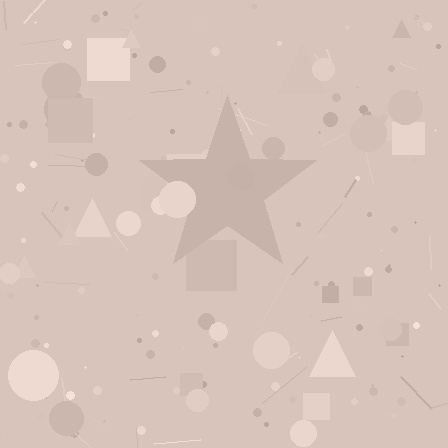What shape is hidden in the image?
A star is hidden in the image.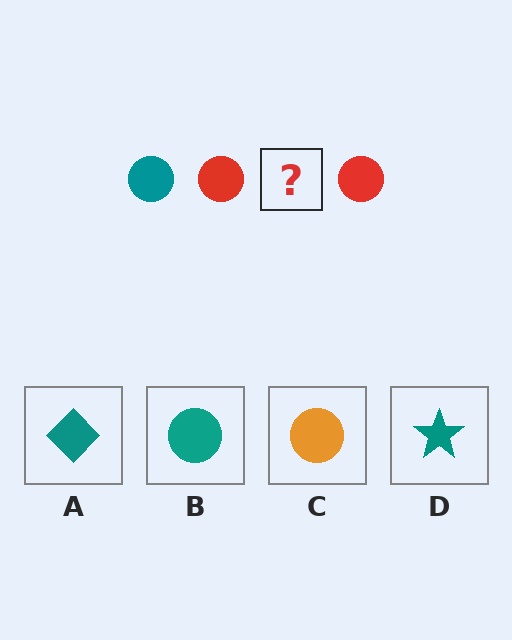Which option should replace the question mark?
Option B.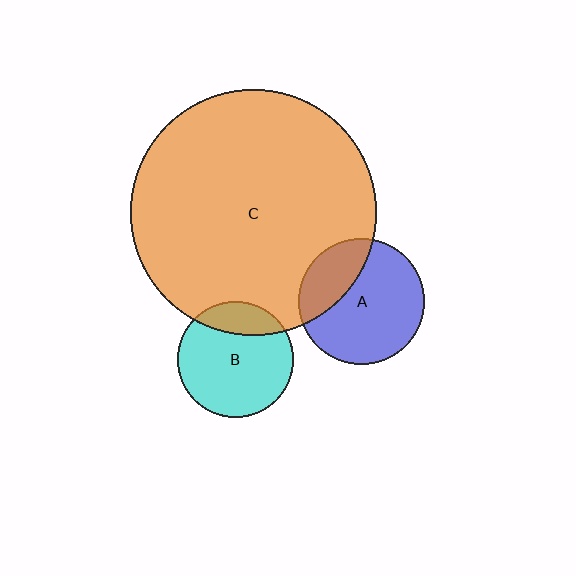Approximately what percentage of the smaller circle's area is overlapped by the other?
Approximately 20%.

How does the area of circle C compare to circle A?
Approximately 3.8 times.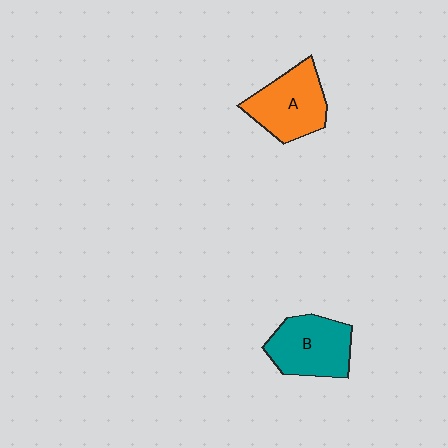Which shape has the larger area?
Shape B (teal).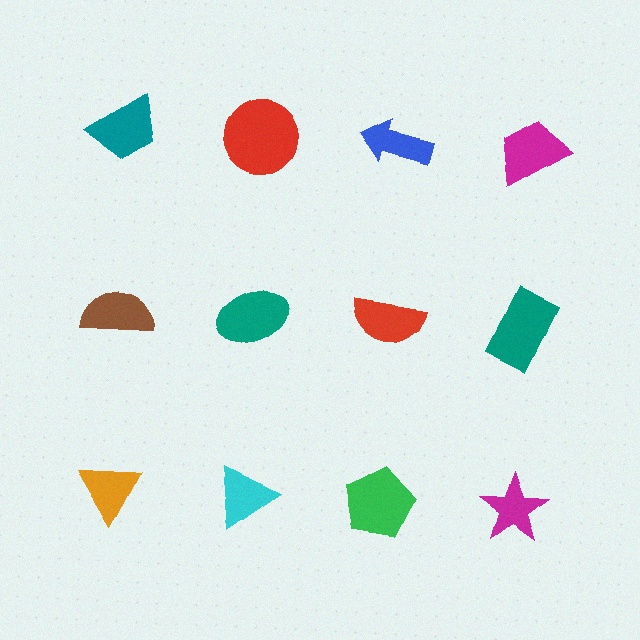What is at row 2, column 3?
A red semicircle.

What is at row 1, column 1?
A teal trapezoid.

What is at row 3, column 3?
A green pentagon.